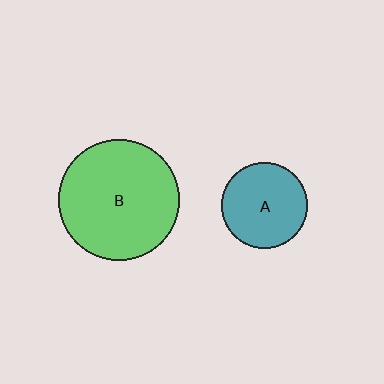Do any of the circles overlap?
No, none of the circles overlap.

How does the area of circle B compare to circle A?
Approximately 2.0 times.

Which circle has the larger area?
Circle B (green).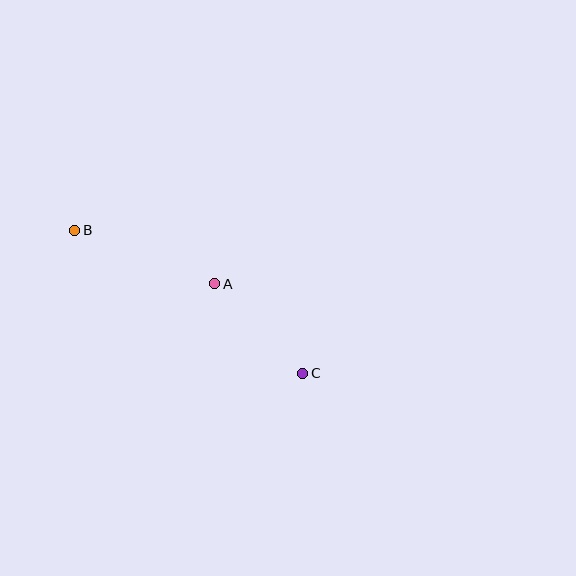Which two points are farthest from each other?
Points B and C are farthest from each other.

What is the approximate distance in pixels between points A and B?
The distance between A and B is approximately 150 pixels.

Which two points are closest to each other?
Points A and C are closest to each other.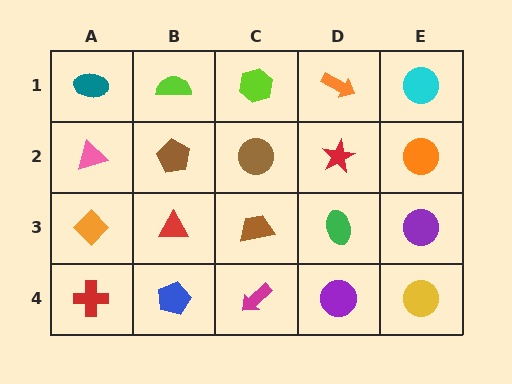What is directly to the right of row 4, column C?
A purple circle.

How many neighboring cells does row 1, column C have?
3.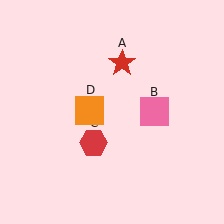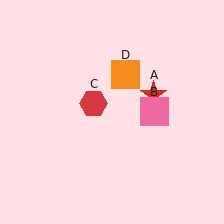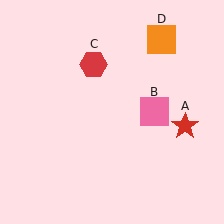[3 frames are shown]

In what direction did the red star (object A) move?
The red star (object A) moved down and to the right.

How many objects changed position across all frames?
3 objects changed position: red star (object A), red hexagon (object C), orange square (object D).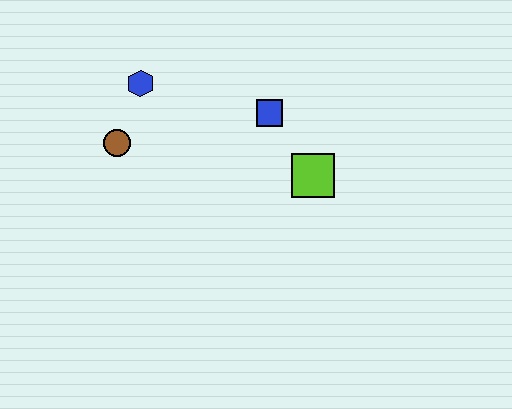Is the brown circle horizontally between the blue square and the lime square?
No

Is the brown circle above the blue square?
No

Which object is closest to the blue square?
The lime square is closest to the blue square.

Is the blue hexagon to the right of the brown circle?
Yes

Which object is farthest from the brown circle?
The lime square is farthest from the brown circle.